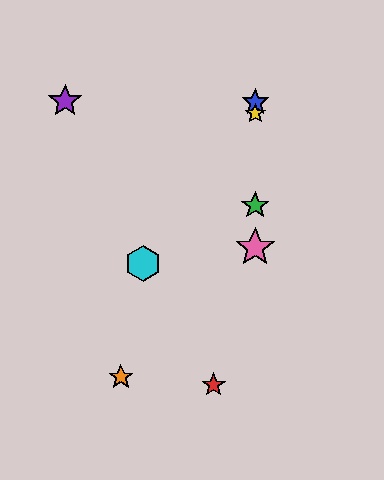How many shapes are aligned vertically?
4 shapes (the blue star, the green star, the yellow star, the pink star) are aligned vertically.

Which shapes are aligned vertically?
The blue star, the green star, the yellow star, the pink star are aligned vertically.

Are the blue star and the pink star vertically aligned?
Yes, both are at x≈255.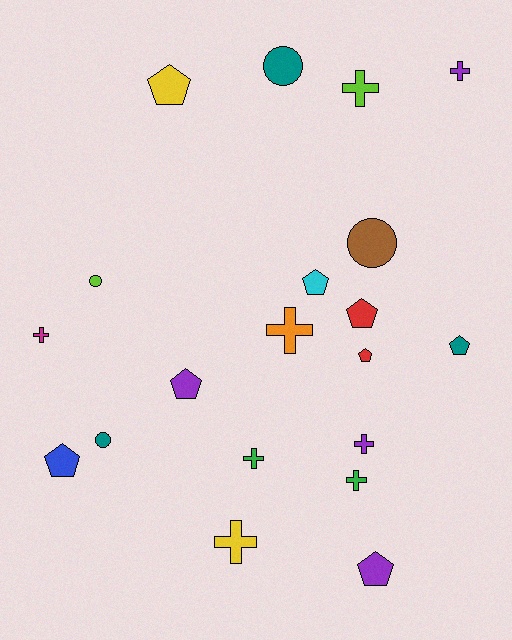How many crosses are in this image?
There are 8 crosses.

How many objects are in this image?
There are 20 objects.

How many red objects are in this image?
There are 2 red objects.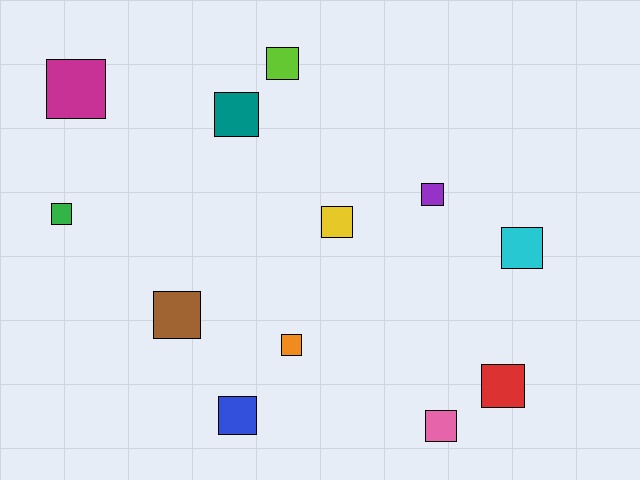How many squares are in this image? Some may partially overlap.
There are 12 squares.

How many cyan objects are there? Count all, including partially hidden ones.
There is 1 cyan object.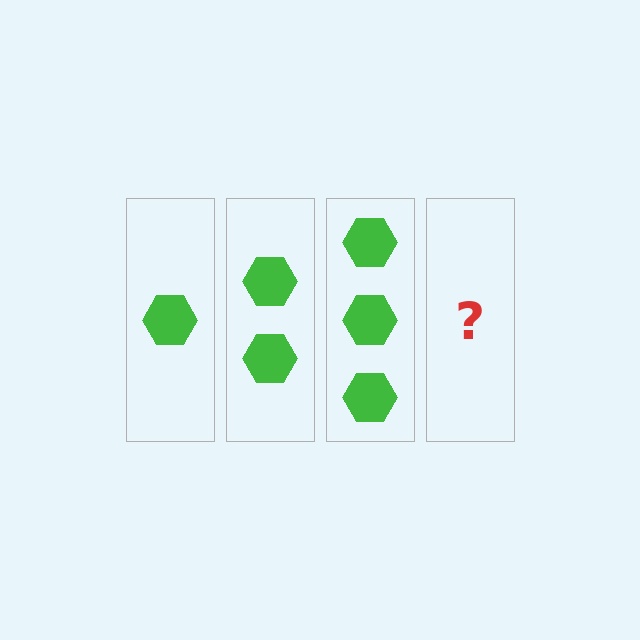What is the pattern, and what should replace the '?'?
The pattern is that each step adds one more hexagon. The '?' should be 4 hexagons.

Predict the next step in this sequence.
The next step is 4 hexagons.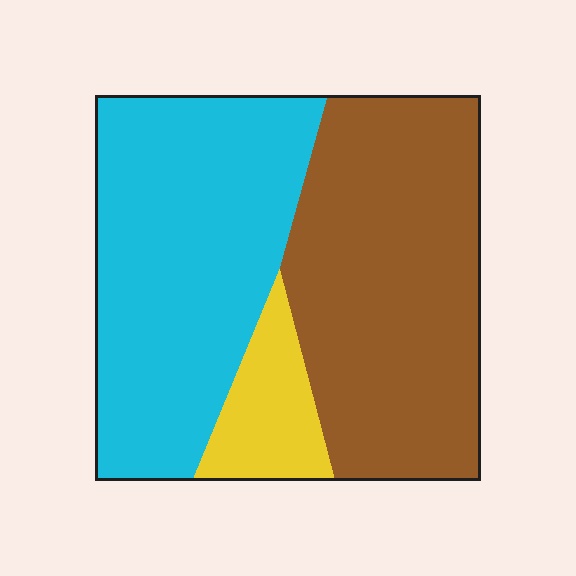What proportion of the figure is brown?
Brown covers 45% of the figure.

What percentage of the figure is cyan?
Cyan covers around 45% of the figure.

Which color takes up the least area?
Yellow, at roughly 10%.